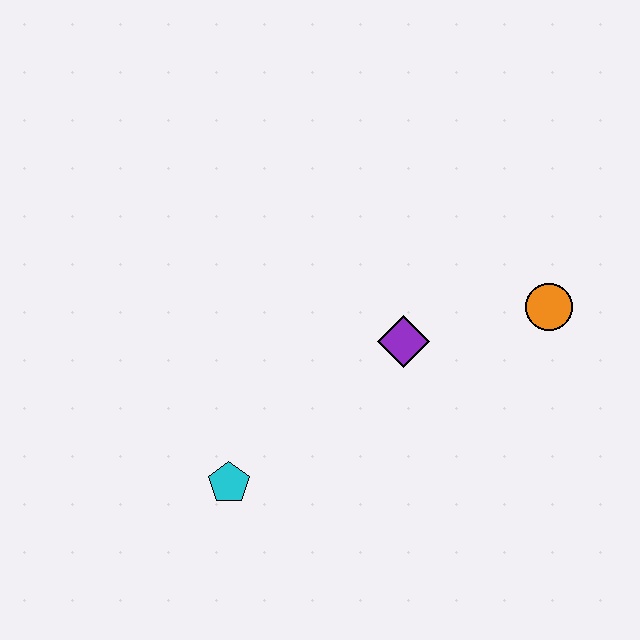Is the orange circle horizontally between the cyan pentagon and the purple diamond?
No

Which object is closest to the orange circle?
The purple diamond is closest to the orange circle.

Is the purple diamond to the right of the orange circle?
No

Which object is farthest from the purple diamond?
The cyan pentagon is farthest from the purple diamond.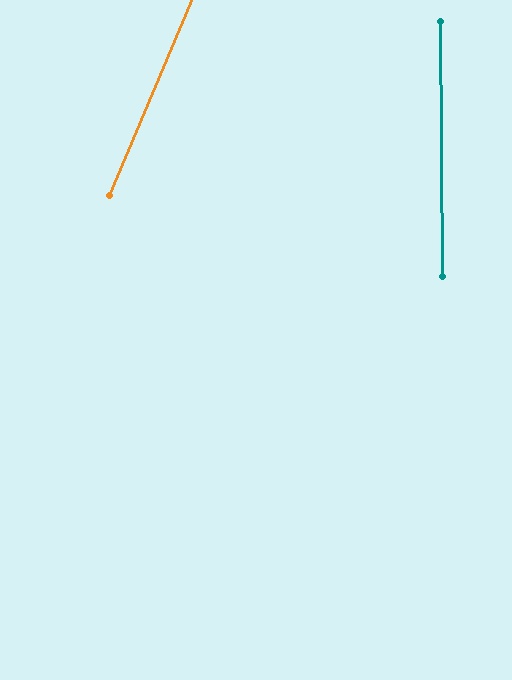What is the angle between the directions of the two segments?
Approximately 23 degrees.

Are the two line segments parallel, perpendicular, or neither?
Neither parallel nor perpendicular — they differ by about 23°.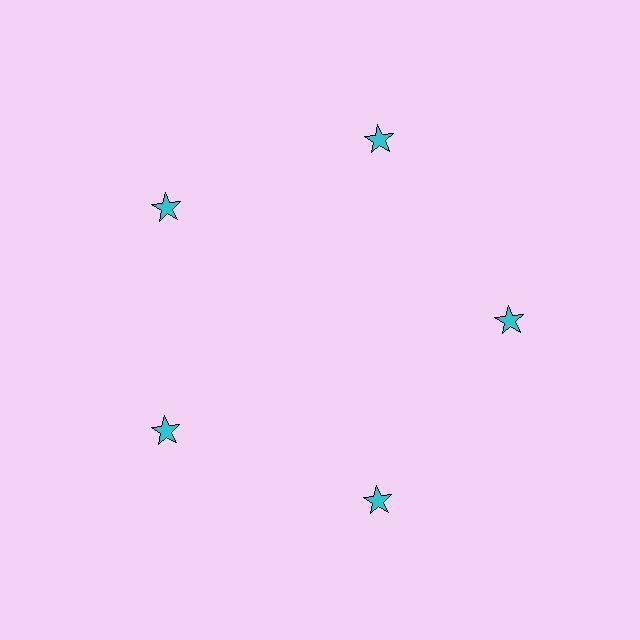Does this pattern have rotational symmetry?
Yes, this pattern has 5-fold rotational symmetry. It looks the same after rotating 72 degrees around the center.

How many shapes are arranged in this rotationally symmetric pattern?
There are 5 shapes, arranged in 5 groups of 1.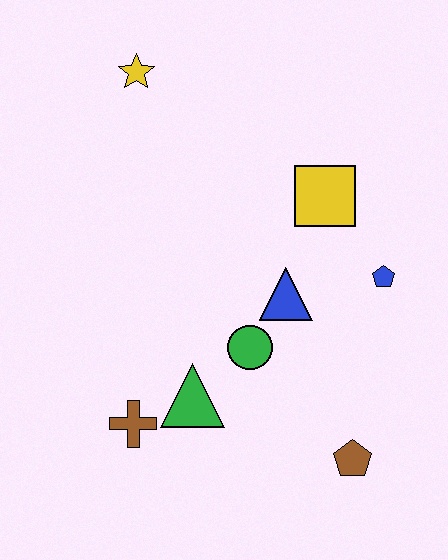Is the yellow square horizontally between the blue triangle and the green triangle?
No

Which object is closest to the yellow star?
The yellow square is closest to the yellow star.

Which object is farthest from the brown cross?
The yellow star is farthest from the brown cross.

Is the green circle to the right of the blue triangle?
No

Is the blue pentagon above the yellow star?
No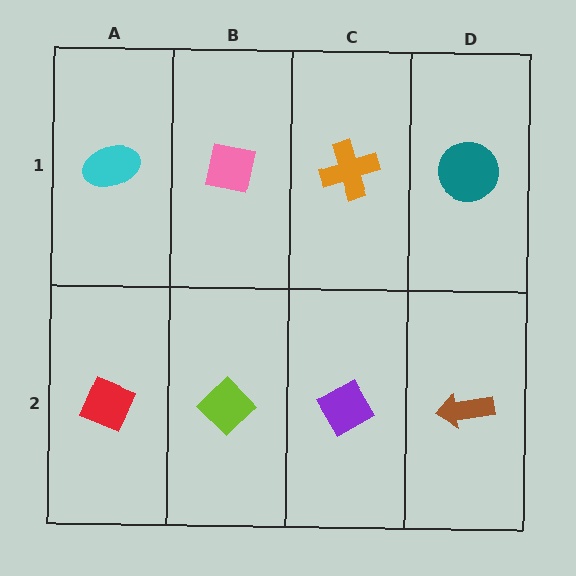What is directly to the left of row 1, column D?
An orange cross.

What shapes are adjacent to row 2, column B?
A pink square (row 1, column B), a red diamond (row 2, column A), a purple diamond (row 2, column C).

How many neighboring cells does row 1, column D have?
2.